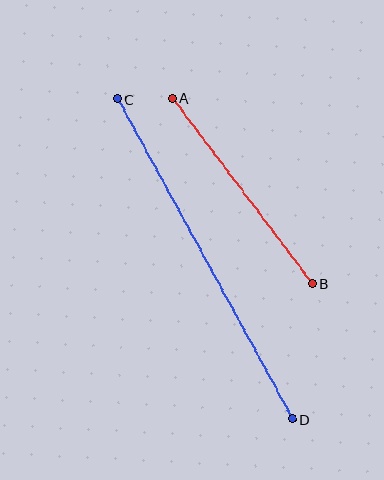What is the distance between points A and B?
The distance is approximately 232 pixels.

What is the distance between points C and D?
The distance is approximately 365 pixels.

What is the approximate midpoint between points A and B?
The midpoint is at approximately (242, 191) pixels.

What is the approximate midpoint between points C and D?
The midpoint is at approximately (205, 259) pixels.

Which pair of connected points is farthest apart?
Points C and D are farthest apart.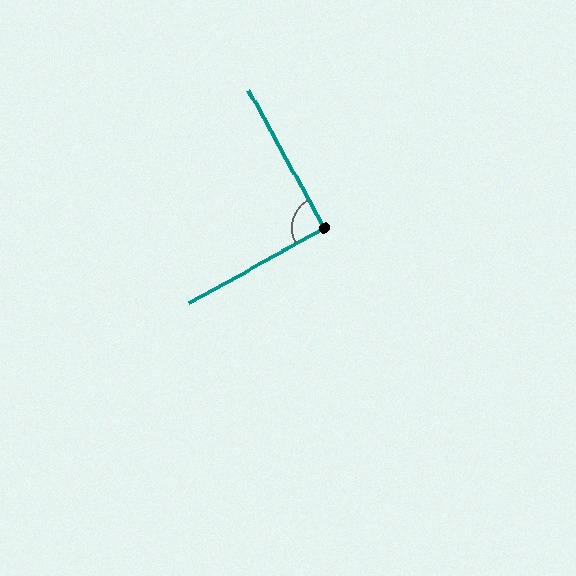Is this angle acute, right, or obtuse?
It is approximately a right angle.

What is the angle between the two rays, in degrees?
Approximately 90 degrees.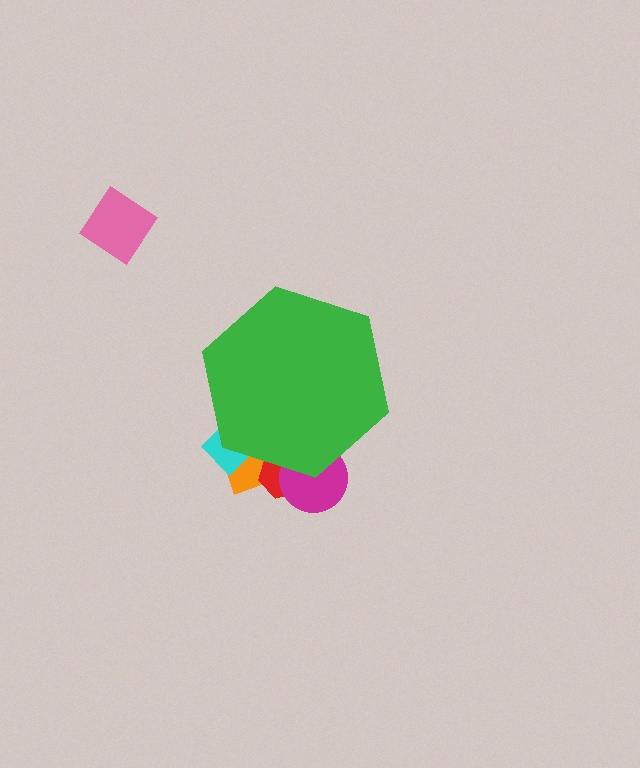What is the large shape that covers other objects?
A green hexagon.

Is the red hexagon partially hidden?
Yes, the red hexagon is partially hidden behind the green hexagon.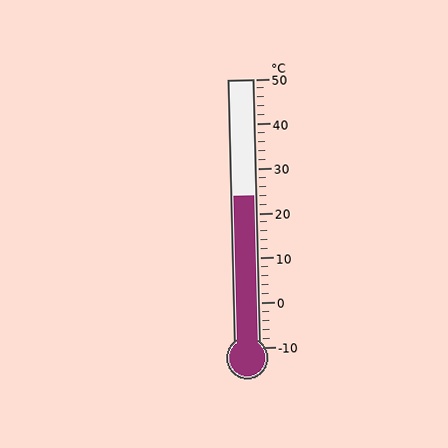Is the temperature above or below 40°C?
The temperature is below 40°C.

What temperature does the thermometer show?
The thermometer shows approximately 24°C.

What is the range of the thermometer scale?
The thermometer scale ranges from -10°C to 50°C.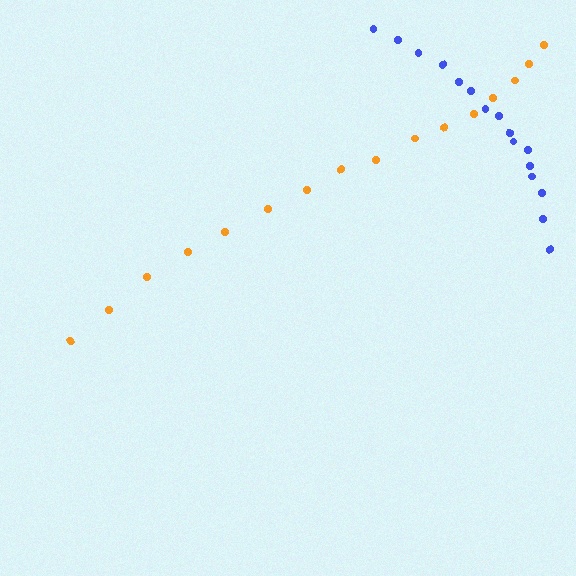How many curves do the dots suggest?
There are 2 distinct paths.